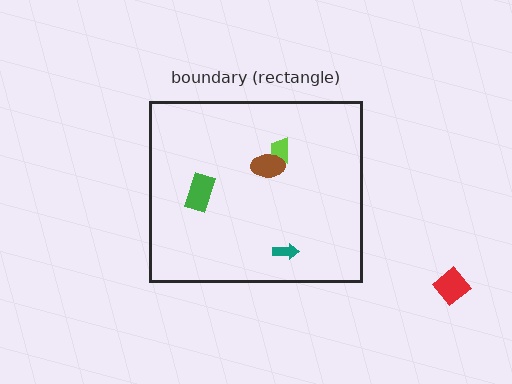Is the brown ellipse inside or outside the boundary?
Inside.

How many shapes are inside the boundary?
4 inside, 1 outside.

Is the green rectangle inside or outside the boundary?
Inside.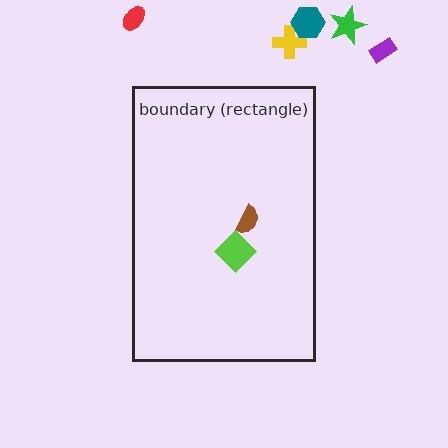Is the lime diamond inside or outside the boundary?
Inside.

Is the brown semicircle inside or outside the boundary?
Inside.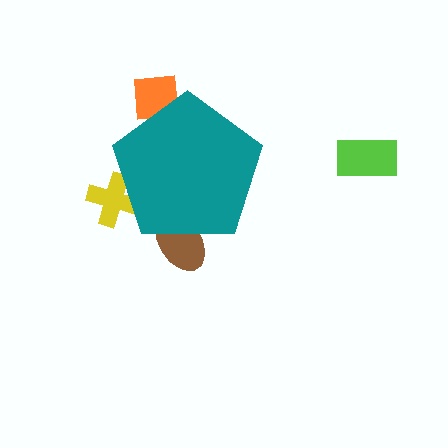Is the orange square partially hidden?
Yes, the orange square is partially hidden behind the teal pentagon.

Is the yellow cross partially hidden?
Yes, the yellow cross is partially hidden behind the teal pentagon.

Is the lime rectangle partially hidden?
No, the lime rectangle is fully visible.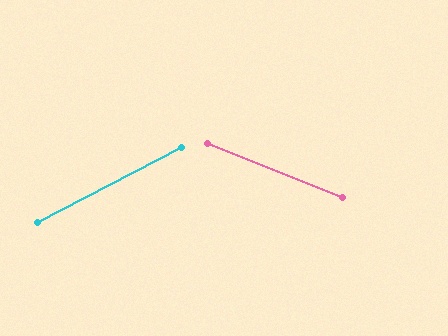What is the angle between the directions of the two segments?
Approximately 49 degrees.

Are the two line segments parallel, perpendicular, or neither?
Neither parallel nor perpendicular — they differ by about 49°.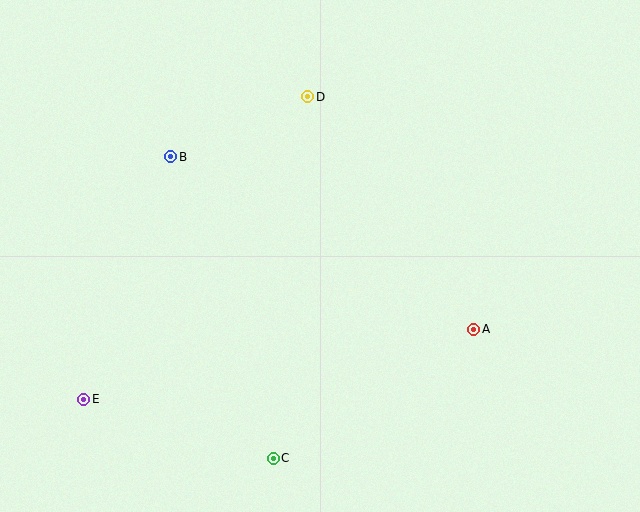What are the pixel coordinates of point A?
Point A is at (474, 329).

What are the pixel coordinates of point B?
Point B is at (171, 157).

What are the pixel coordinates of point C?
Point C is at (273, 458).